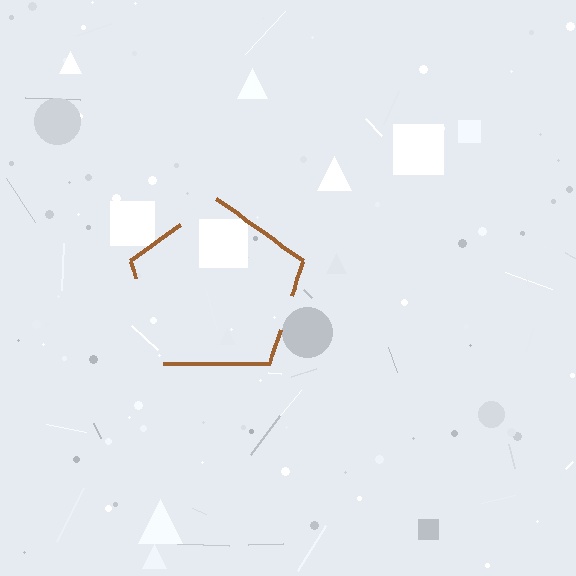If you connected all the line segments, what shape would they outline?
They would outline a pentagon.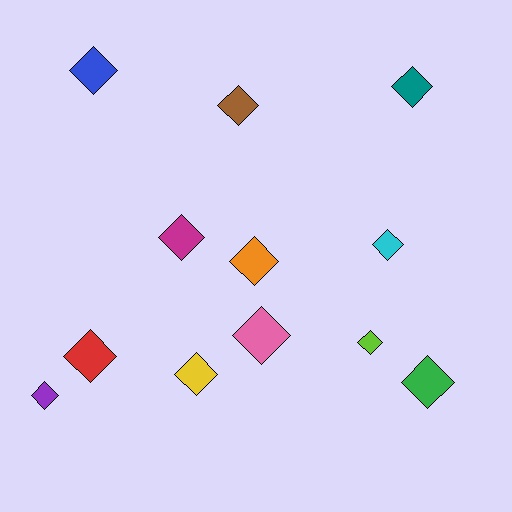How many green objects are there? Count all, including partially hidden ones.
There is 1 green object.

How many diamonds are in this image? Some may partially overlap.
There are 12 diamonds.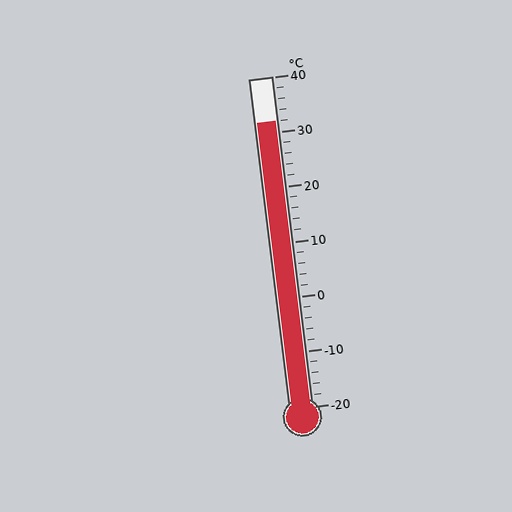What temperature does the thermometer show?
The thermometer shows approximately 32°C.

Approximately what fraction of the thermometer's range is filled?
The thermometer is filled to approximately 85% of its range.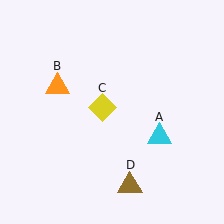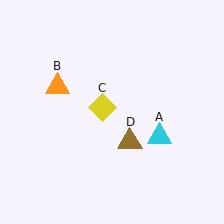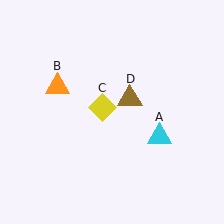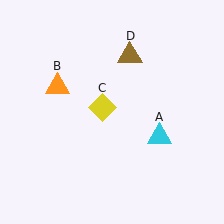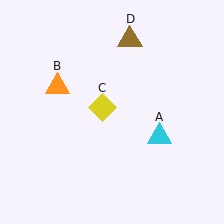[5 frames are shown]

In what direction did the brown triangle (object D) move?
The brown triangle (object D) moved up.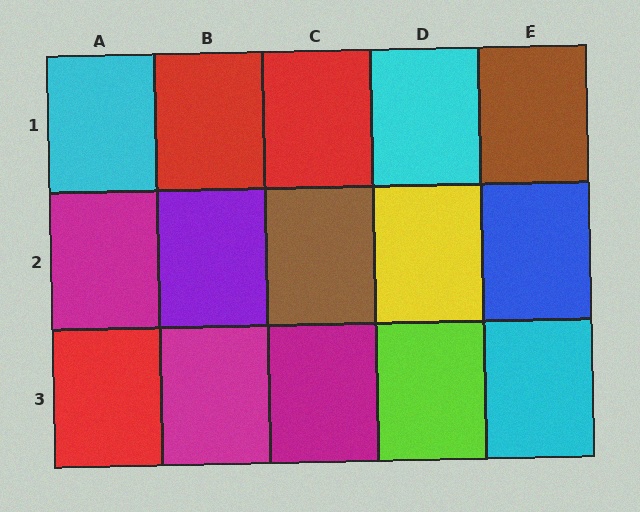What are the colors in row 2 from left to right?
Magenta, purple, brown, yellow, blue.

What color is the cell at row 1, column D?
Cyan.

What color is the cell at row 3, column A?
Red.